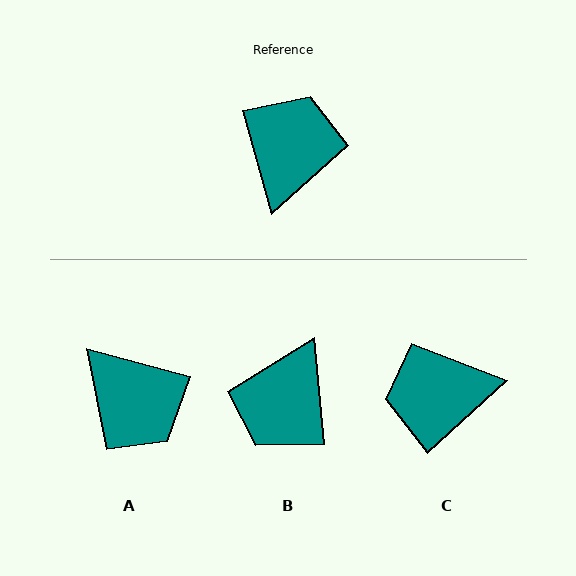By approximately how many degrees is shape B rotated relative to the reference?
Approximately 170 degrees counter-clockwise.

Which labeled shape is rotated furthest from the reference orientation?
B, about 170 degrees away.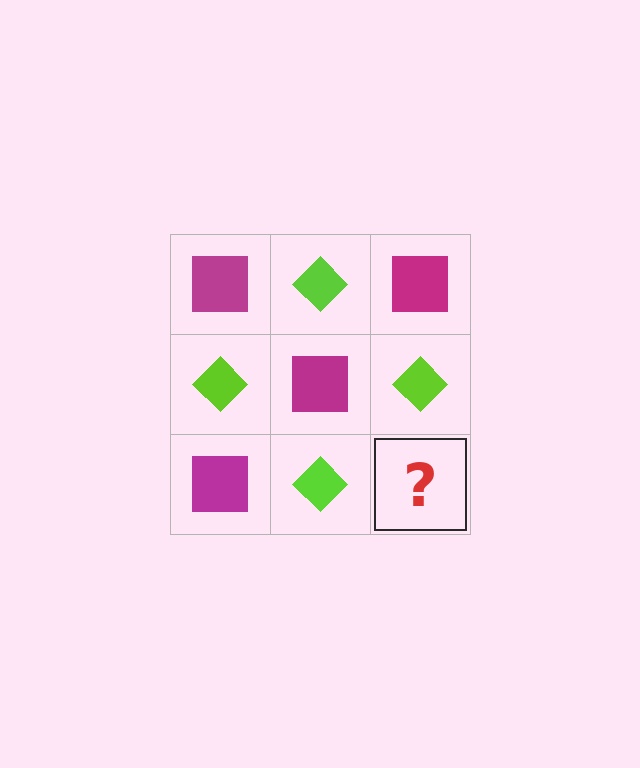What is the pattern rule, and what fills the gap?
The rule is that it alternates magenta square and lime diamond in a checkerboard pattern. The gap should be filled with a magenta square.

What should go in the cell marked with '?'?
The missing cell should contain a magenta square.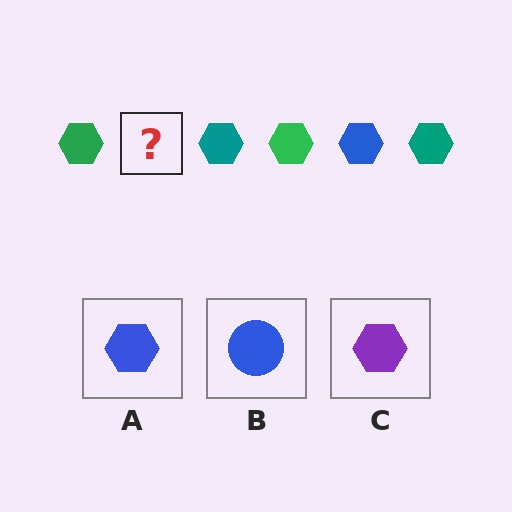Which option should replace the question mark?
Option A.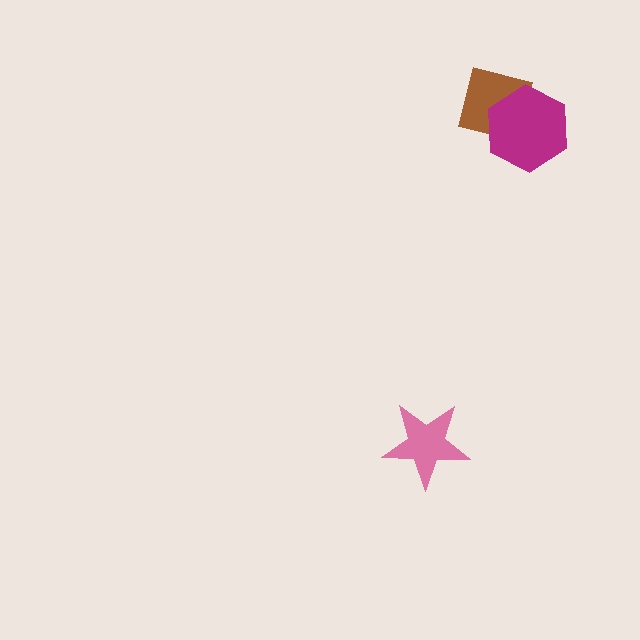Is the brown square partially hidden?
Yes, it is partially covered by another shape.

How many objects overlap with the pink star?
0 objects overlap with the pink star.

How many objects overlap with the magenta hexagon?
1 object overlaps with the magenta hexagon.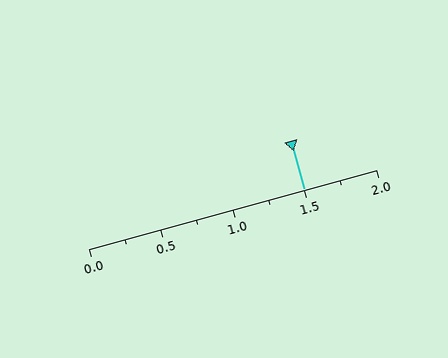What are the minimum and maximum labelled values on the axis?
The axis runs from 0.0 to 2.0.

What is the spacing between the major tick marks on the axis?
The major ticks are spaced 0.5 apart.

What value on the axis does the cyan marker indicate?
The marker indicates approximately 1.5.